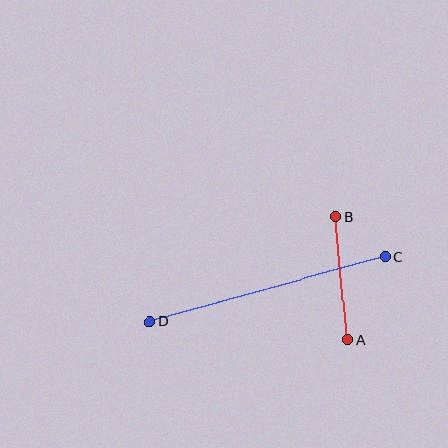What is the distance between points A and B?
The distance is approximately 124 pixels.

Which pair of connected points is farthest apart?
Points C and D are farthest apart.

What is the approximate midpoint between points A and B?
The midpoint is at approximately (342, 278) pixels.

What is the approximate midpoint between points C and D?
The midpoint is at approximately (267, 289) pixels.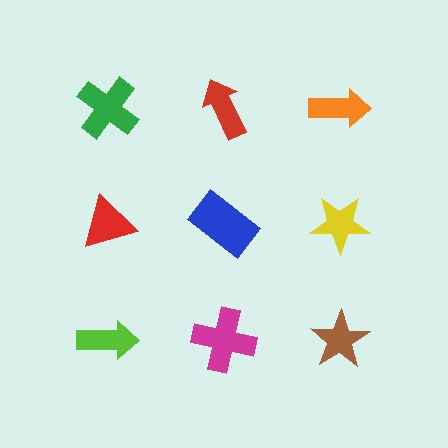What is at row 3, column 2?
A magenta cross.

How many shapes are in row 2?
3 shapes.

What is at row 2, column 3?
A yellow star.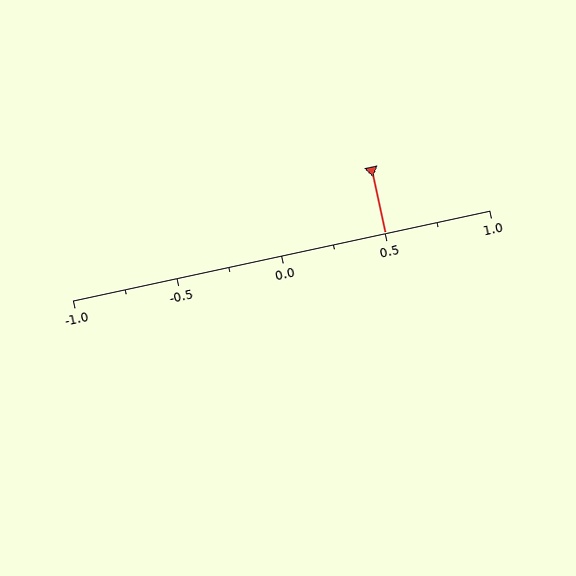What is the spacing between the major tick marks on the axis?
The major ticks are spaced 0.5 apart.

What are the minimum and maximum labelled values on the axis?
The axis runs from -1.0 to 1.0.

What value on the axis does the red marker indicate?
The marker indicates approximately 0.5.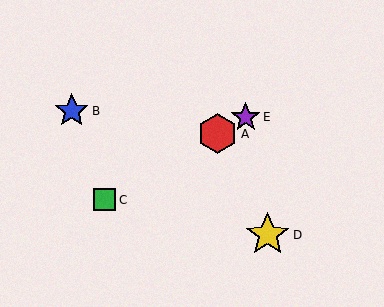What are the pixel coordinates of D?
Object D is at (268, 235).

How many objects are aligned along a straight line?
3 objects (A, C, E) are aligned along a straight line.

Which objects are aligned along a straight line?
Objects A, C, E are aligned along a straight line.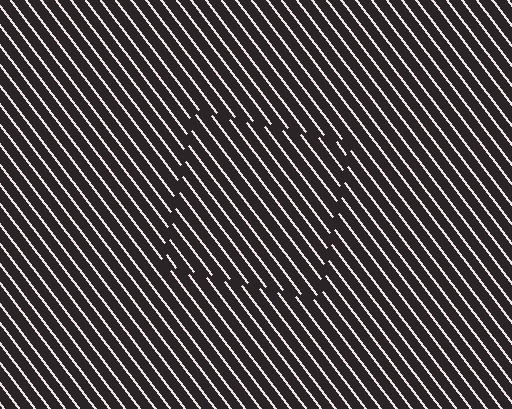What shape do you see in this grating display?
An illusory square. The interior of the shape contains the same grating, shifted by half a period — the contour is defined by the phase discontinuity where line-ends from the inner and outer gratings abut.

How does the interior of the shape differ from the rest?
The interior of the shape contains the same grating, shifted by half a period — the contour is defined by the phase discontinuity where line-ends from the inner and outer gratings abut.